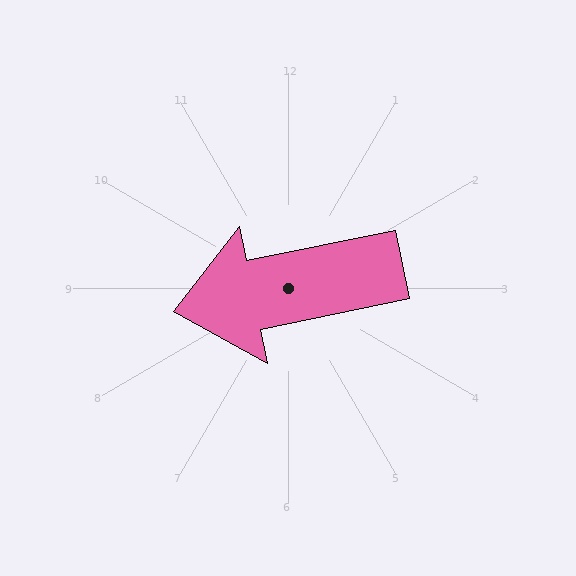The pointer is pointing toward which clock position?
Roughly 9 o'clock.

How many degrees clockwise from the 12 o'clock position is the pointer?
Approximately 258 degrees.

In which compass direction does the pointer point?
West.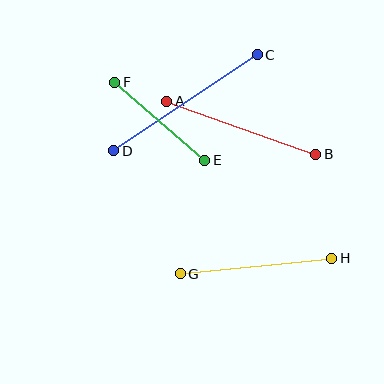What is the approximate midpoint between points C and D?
The midpoint is at approximately (186, 103) pixels.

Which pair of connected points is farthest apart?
Points C and D are farthest apart.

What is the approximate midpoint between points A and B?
The midpoint is at approximately (241, 128) pixels.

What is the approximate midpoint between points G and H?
The midpoint is at approximately (256, 266) pixels.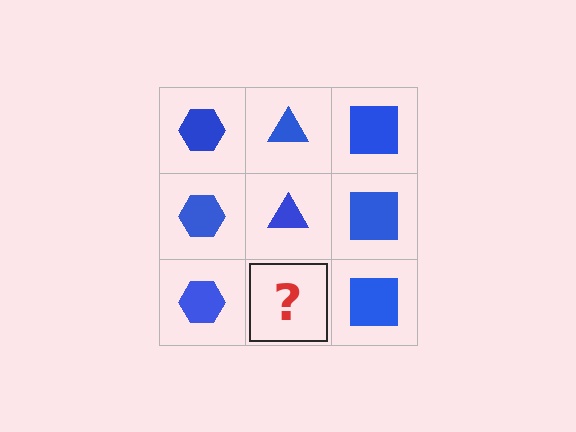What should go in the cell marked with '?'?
The missing cell should contain a blue triangle.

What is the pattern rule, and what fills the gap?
The rule is that each column has a consistent shape. The gap should be filled with a blue triangle.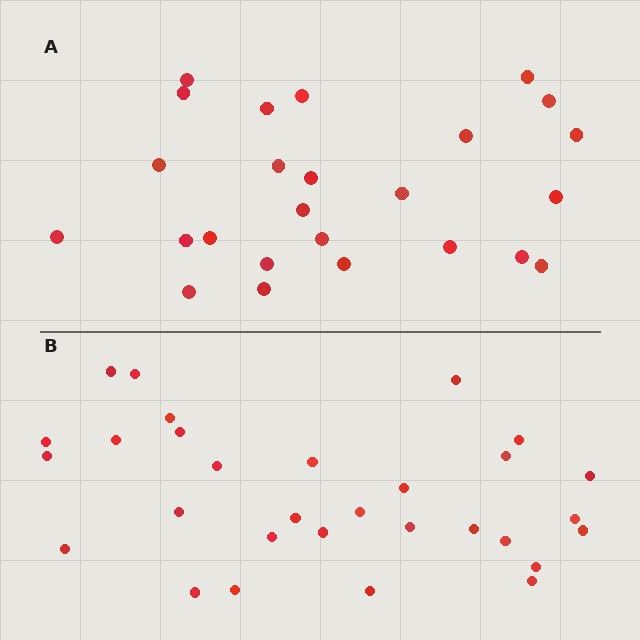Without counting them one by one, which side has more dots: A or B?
Region B (the bottom region) has more dots.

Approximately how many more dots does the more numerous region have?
Region B has about 5 more dots than region A.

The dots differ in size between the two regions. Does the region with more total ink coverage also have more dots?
No. Region A has more total ink coverage because its dots are larger, but region B actually contains more individual dots. Total area can be misleading — the number of items is what matters here.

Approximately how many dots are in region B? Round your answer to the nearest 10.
About 30 dots.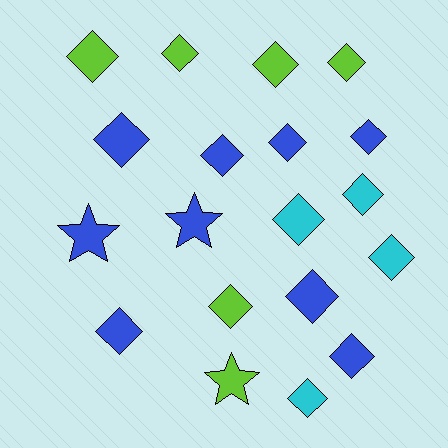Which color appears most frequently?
Blue, with 9 objects.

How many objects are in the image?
There are 19 objects.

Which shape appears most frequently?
Diamond, with 16 objects.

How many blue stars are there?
There are 2 blue stars.